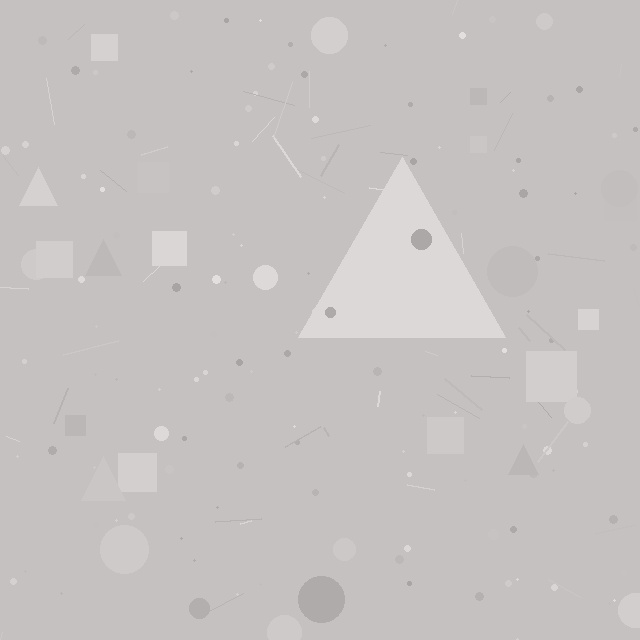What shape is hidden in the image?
A triangle is hidden in the image.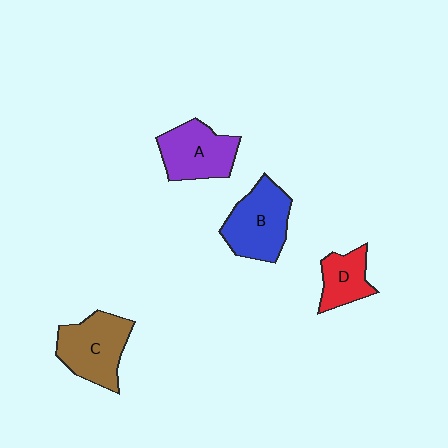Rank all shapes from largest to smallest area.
From largest to smallest: C (brown), B (blue), A (purple), D (red).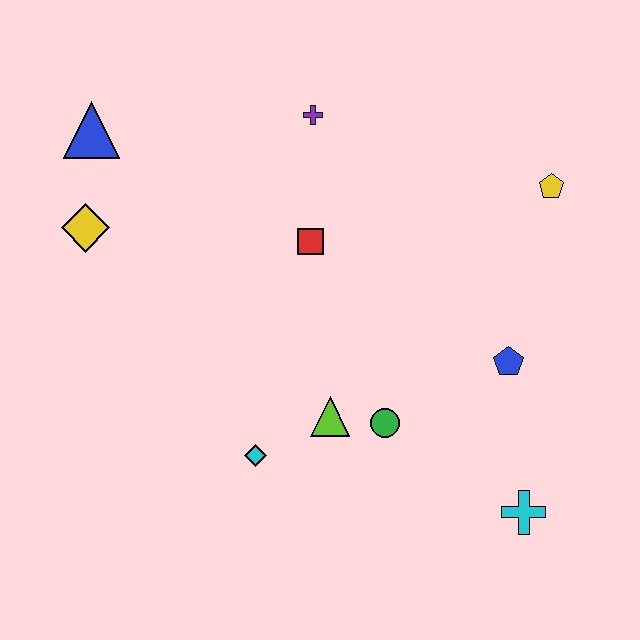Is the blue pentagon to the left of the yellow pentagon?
Yes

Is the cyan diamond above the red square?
No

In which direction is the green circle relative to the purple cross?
The green circle is below the purple cross.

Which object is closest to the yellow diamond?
The blue triangle is closest to the yellow diamond.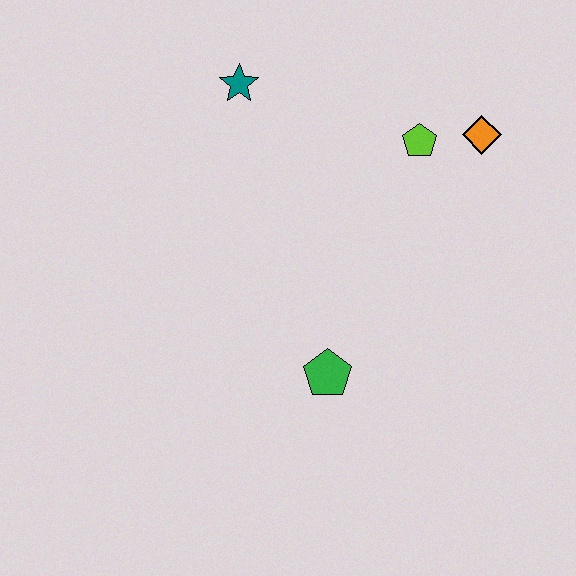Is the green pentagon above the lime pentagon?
No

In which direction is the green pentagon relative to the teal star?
The green pentagon is below the teal star.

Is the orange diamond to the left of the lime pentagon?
No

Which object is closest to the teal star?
The lime pentagon is closest to the teal star.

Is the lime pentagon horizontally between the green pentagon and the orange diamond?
Yes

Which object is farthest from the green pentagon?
The teal star is farthest from the green pentagon.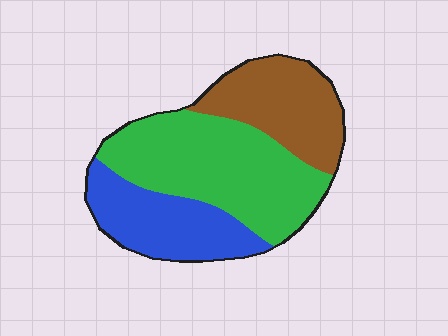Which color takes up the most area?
Green, at roughly 45%.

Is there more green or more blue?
Green.